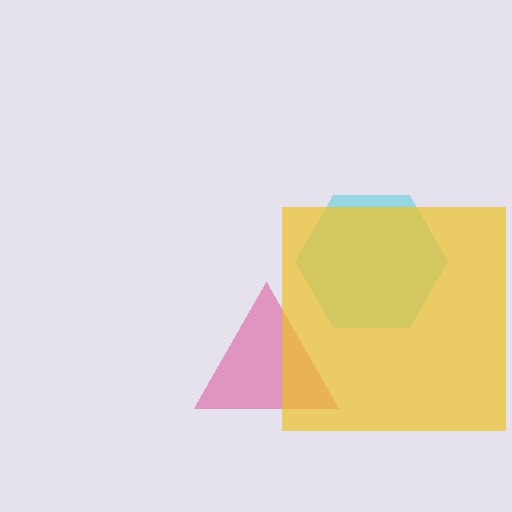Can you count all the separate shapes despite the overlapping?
Yes, there are 3 separate shapes.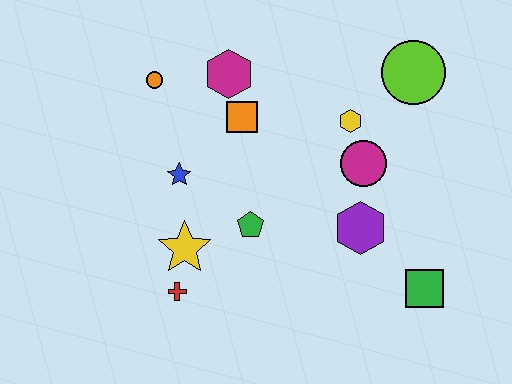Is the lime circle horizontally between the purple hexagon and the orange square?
No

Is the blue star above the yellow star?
Yes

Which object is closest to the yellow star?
The red cross is closest to the yellow star.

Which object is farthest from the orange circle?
The green square is farthest from the orange circle.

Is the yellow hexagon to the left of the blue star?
No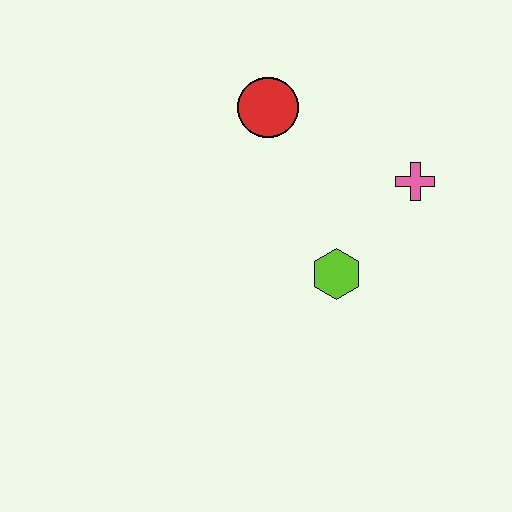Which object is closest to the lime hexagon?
The pink cross is closest to the lime hexagon.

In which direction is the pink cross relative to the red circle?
The pink cross is to the right of the red circle.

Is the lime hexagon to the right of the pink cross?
No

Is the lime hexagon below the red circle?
Yes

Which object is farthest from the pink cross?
The red circle is farthest from the pink cross.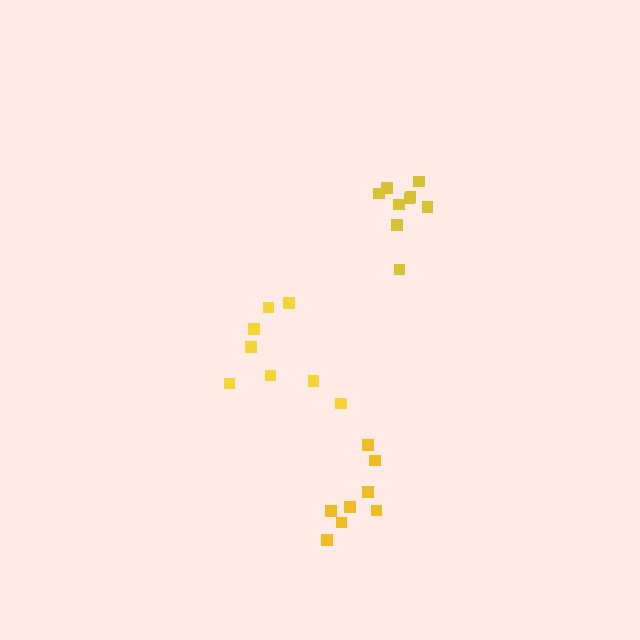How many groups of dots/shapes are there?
There are 3 groups.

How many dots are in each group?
Group 1: 9 dots, Group 2: 8 dots, Group 3: 8 dots (25 total).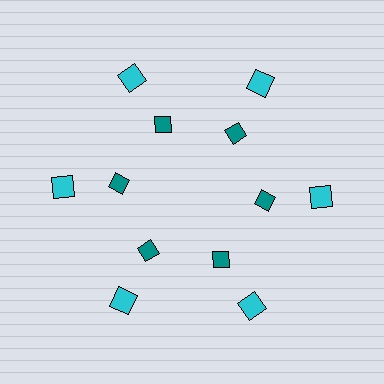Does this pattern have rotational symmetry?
Yes, this pattern has 6-fold rotational symmetry. It looks the same after rotating 60 degrees around the center.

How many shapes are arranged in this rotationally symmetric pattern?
There are 12 shapes, arranged in 6 groups of 2.